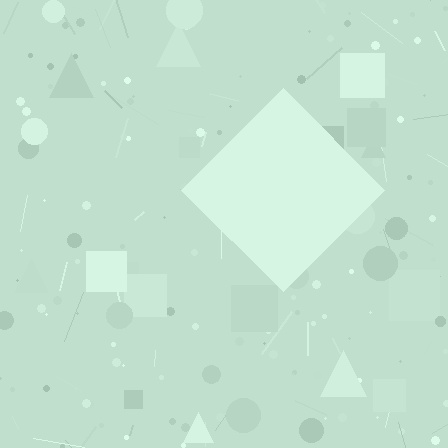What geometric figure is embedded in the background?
A diamond is embedded in the background.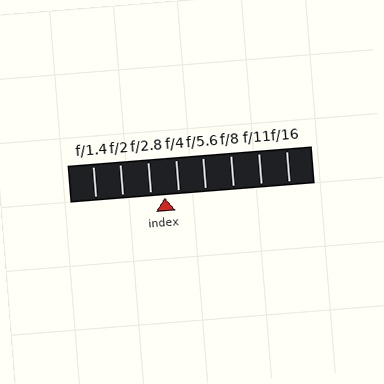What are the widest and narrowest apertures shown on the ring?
The widest aperture shown is f/1.4 and the narrowest is f/16.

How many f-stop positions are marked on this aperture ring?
There are 8 f-stop positions marked.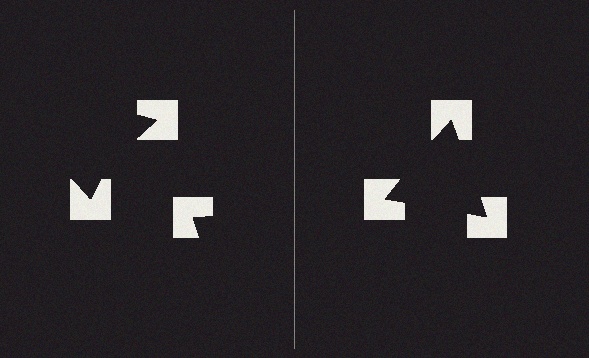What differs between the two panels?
The notched squares are positioned identically on both sides; only the wedge orientations differ. On the right they align to a triangle; on the left they are misaligned.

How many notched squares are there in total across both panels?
6 — 3 on each side.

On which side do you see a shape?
An illusory triangle appears on the right side. On the left side the wedge cuts are rotated, so no coherent shape forms.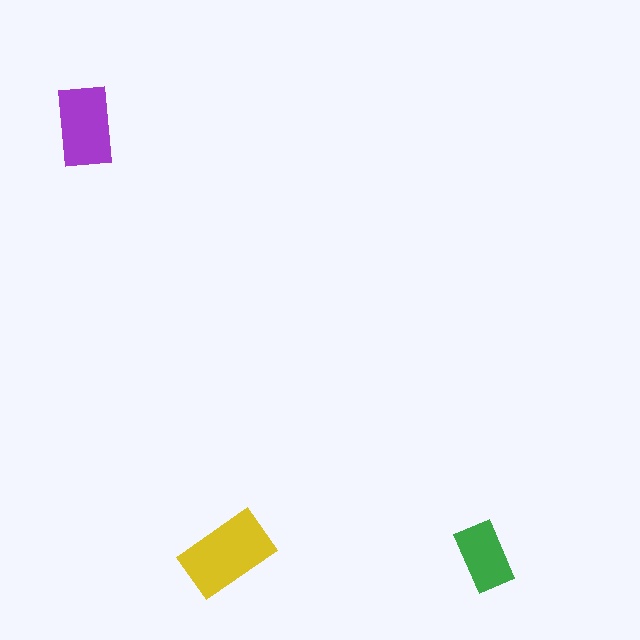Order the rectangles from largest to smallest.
the yellow one, the purple one, the green one.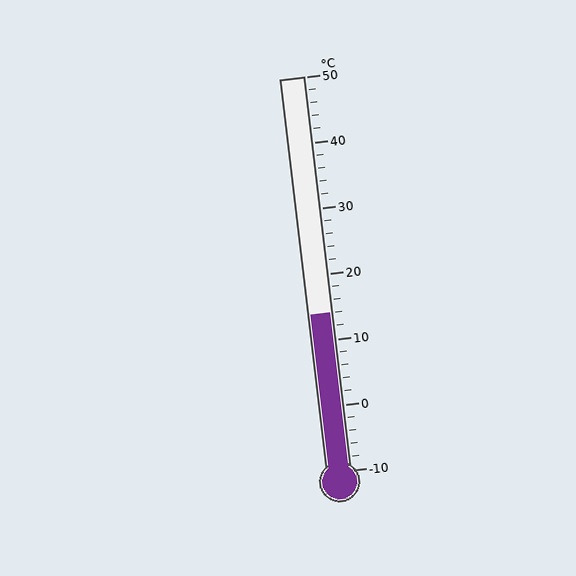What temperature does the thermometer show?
The thermometer shows approximately 14°C.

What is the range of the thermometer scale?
The thermometer scale ranges from -10°C to 50°C.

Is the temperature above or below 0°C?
The temperature is above 0°C.